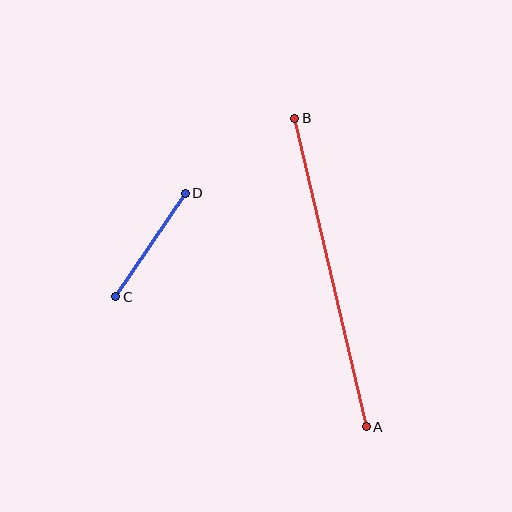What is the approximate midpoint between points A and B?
The midpoint is at approximately (331, 272) pixels.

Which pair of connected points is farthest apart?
Points A and B are farthest apart.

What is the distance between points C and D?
The distance is approximately 125 pixels.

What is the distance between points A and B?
The distance is approximately 316 pixels.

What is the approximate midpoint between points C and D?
The midpoint is at approximately (151, 245) pixels.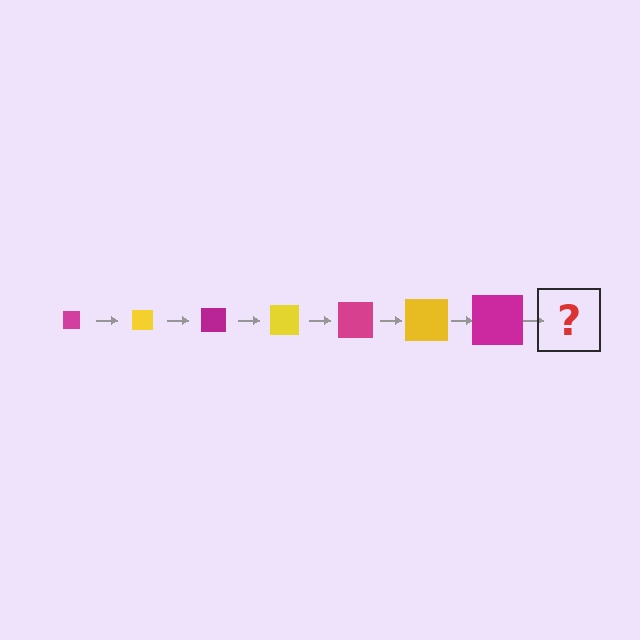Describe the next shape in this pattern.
It should be a yellow square, larger than the previous one.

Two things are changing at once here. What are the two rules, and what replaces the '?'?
The two rules are that the square grows larger each step and the color cycles through magenta and yellow. The '?' should be a yellow square, larger than the previous one.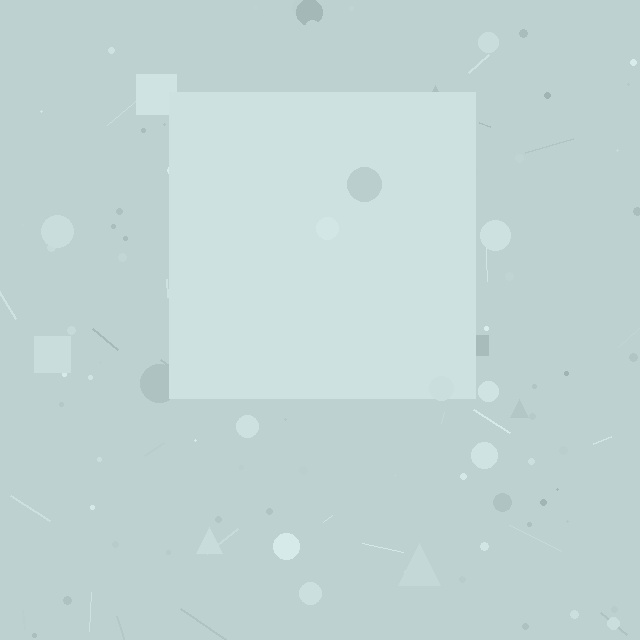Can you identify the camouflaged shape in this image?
The camouflaged shape is a square.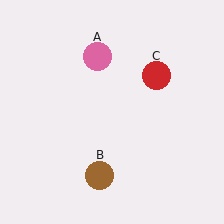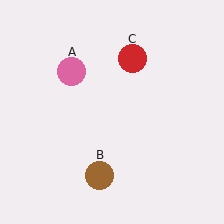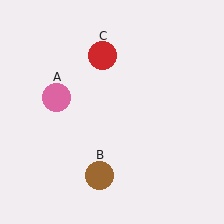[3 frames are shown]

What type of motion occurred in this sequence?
The pink circle (object A), red circle (object C) rotated counterclockwise around the center of the scene.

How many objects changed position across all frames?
2 objects changed position: pink circle (object A), red circle (object C).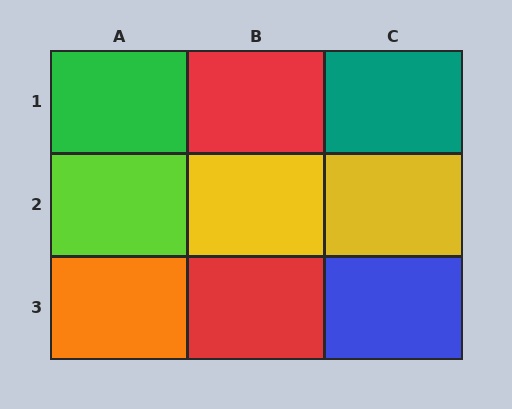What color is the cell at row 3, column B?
Red.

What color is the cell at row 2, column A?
Lime.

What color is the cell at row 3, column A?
Orange.